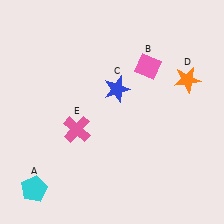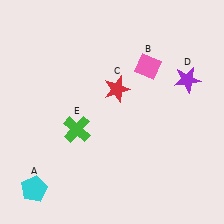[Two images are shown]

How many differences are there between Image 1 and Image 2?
There are 3 differences between the two images.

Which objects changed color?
C changed from blue to red. D changed from orange to purple. E changed from pink to green.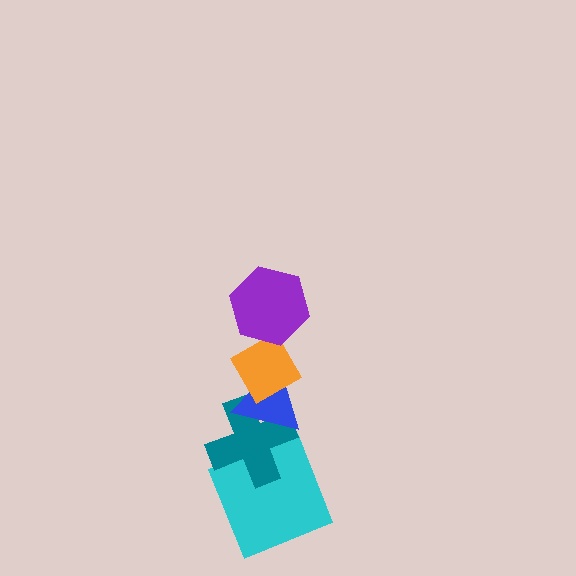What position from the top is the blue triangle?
The blue triangle is 3rd from the top.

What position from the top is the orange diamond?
The orange diamond is 2nd from the top.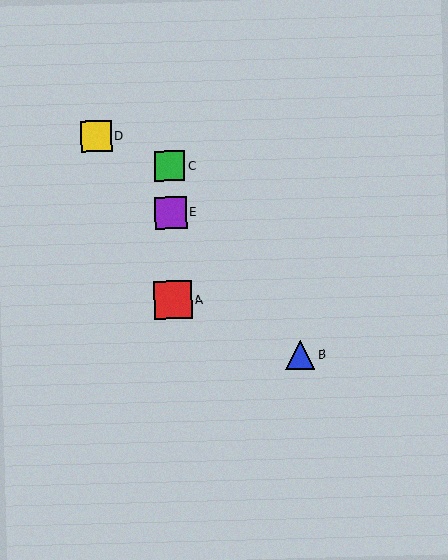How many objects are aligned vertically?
3 objects (A, C, E) are aligned vertically.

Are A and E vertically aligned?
Yes, both are at x≈173.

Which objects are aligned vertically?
Objects A, C, E are aligned vertically.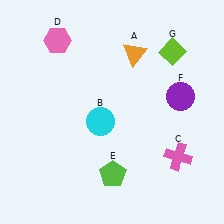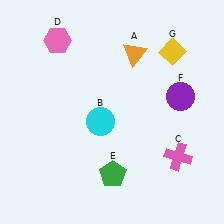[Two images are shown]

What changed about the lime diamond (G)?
In Image 1, G is lime. In Image 2, it changed to yellow.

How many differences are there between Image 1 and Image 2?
There are 2 differences between the two images.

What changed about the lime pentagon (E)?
In Image 1, E is lime. In Image 2, it changed to green.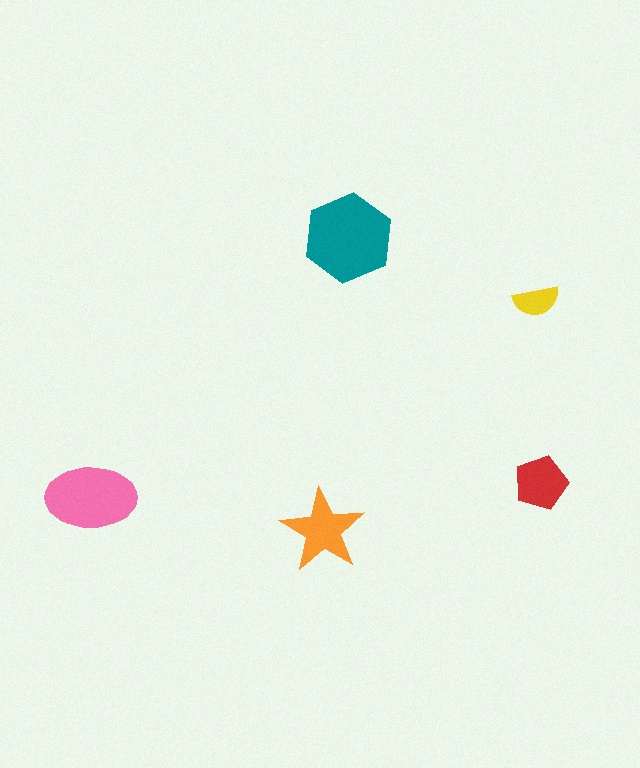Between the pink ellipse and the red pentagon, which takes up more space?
The pink ellipse.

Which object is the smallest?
The yellow semicircle.